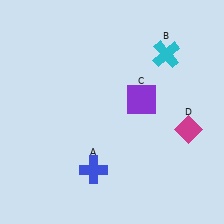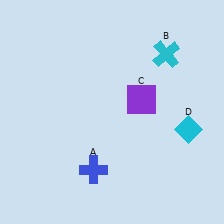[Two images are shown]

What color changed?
The diamond (D) changed from magenta in Image 1 to cyan in Image 2.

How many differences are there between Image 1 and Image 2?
There is 1 difference between the two images.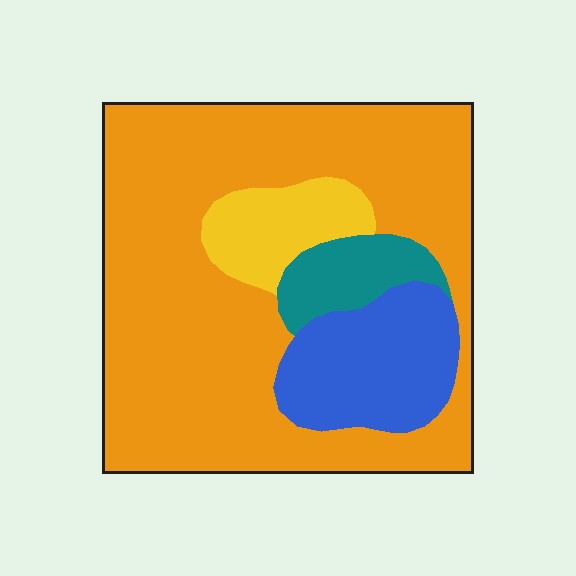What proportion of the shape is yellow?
Yellow takes up less than a sixth of the shape.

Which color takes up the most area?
Orange, at roughly 70%.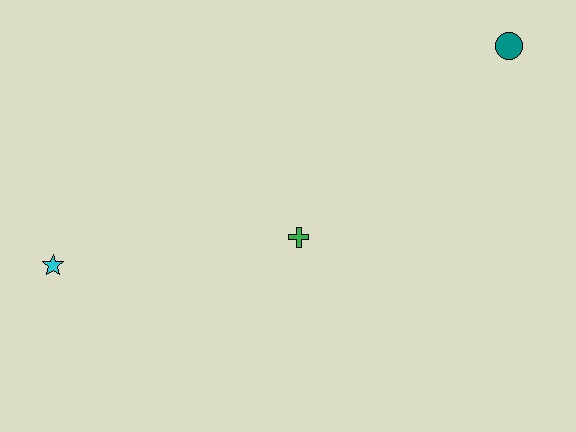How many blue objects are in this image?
There are no blue objects.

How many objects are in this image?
There are 3 objects.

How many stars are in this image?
There is 1 star.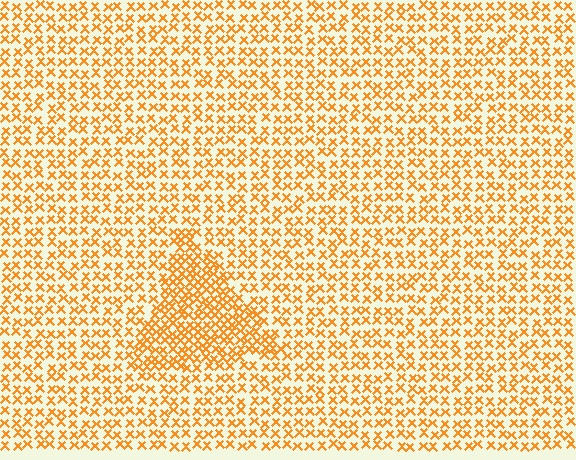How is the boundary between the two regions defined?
The boundary is defined by a change in element density (approximately 1.8x ratio). All elements are the same color, size, and shape.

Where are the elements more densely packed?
The elements are more densely packed inside the triangle boundary.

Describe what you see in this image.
The image contains small orange elements arranged at two different densities. A triangle-shaped region is visible where the elements are more densely packed than the surrounding area.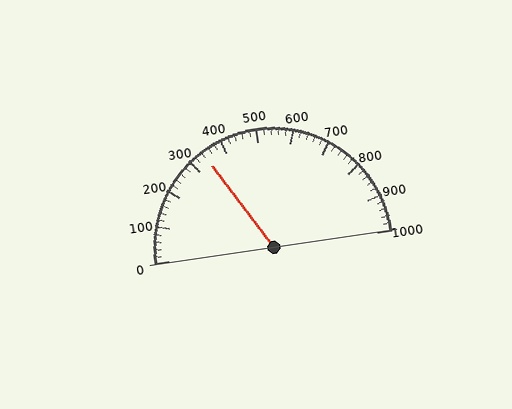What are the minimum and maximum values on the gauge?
The gauge ranges from 0 to 1000.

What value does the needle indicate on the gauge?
The needle indicates approximately 340.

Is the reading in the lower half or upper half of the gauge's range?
The reading is in the lower half of the range (0 to 1000).